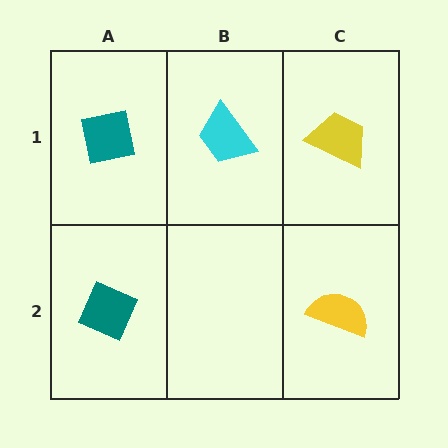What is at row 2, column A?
A teal diamond.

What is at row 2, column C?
A yellow semicircle.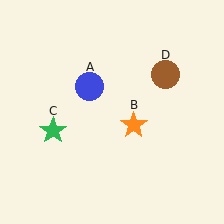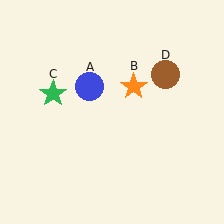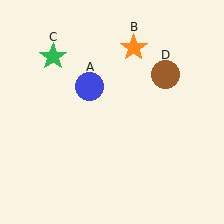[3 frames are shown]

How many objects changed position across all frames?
2 objects changed position: orange star (object B), green star (object C).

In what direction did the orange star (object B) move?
The orange star (object B) moved up.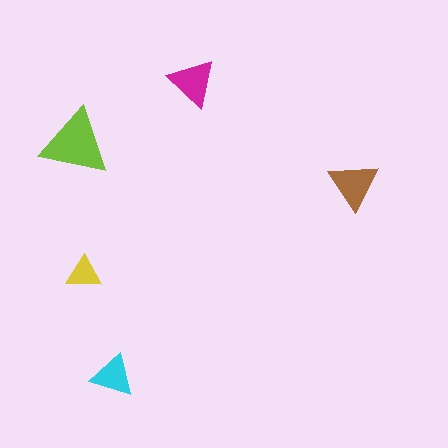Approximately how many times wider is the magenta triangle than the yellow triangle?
About 1.5 times wider.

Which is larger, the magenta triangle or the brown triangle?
The brown one.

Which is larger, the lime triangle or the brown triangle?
The lime one.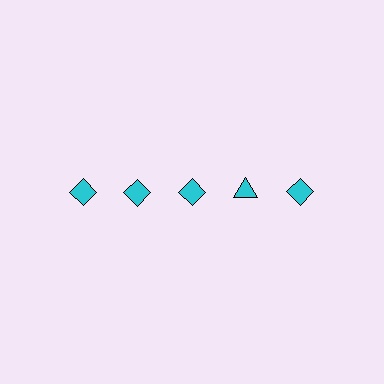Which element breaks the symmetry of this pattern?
The cyan triangle in the top row, second from right column breaks the symmetry. All other shapes are cyan diamonds.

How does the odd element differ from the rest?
It has a different shape: triangle instead of diamond.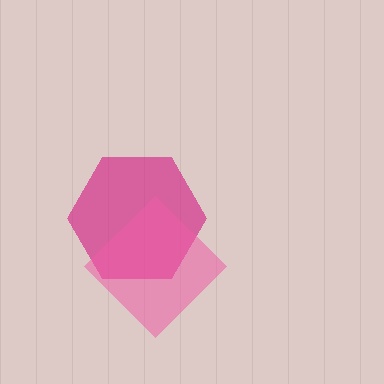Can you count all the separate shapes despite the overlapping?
Yes, there are 2 separate shapes.